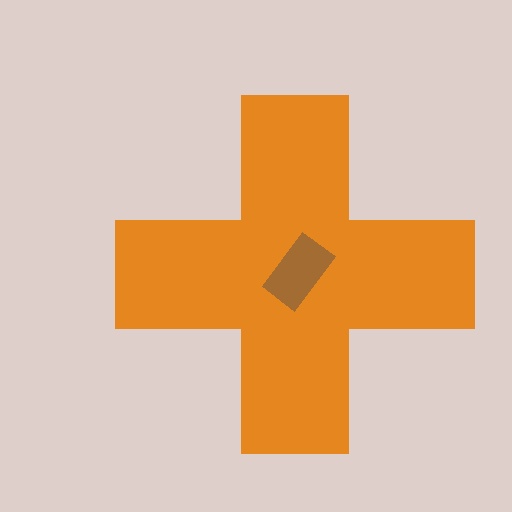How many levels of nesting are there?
2.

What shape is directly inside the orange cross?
The brown rectangle.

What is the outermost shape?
The orange cross.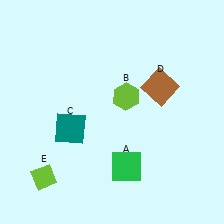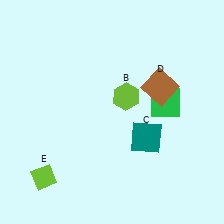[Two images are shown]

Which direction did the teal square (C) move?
The teal square (C) moved right.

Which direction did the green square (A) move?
The green square (A) moved up.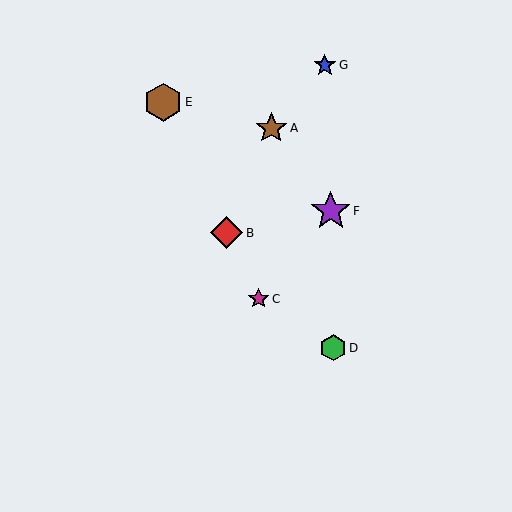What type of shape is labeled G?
Shape G is a blue star.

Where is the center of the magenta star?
The center of the magenta star is at (259, 299).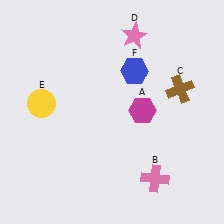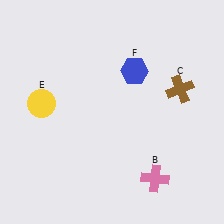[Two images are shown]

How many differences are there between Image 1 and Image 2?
There are 2 differences between the two images.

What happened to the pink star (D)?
The pink star (D) was removed in Image 2. It was in the top-right area of Image 1.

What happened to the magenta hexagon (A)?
The magenta hexagon (A) was removed in Image 2. It was in the top-right area of Image 1.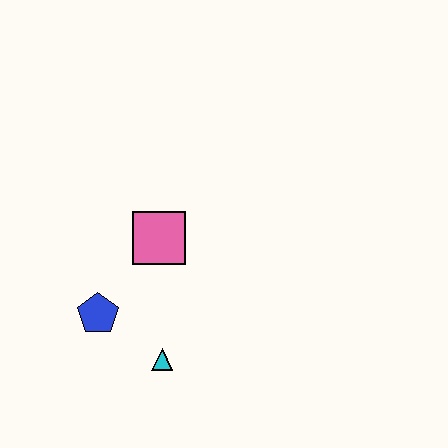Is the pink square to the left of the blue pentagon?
No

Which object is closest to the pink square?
The blue pentagon is closest to the pink square.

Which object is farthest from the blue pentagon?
The pink square is farthest from the blue pentagon.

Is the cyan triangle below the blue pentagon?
Yes